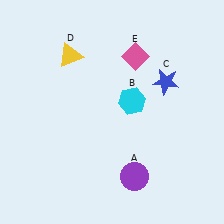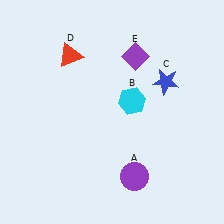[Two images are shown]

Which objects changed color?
D changed from yellow to red. E changed from pink to purple.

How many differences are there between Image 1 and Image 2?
There are 2 differences between the two images.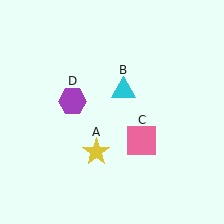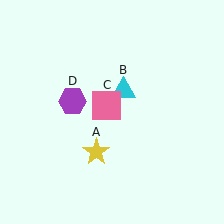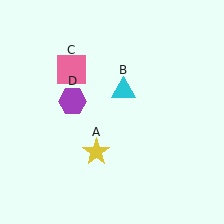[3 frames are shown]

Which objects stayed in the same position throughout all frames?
Yellow star (object A) and cyan triangle (object B) and purple hexagon (object D) remained stationary.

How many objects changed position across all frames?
1 object changed position: pink square (object C).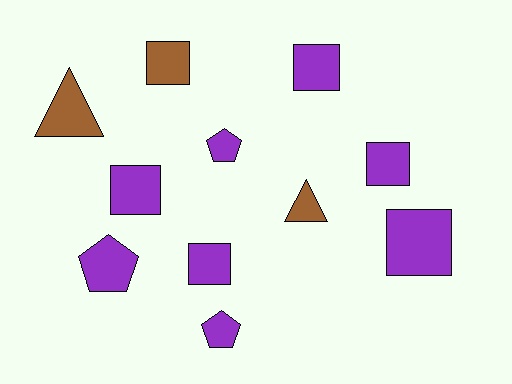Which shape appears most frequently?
Square, with 6 objects.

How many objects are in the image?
There are 11 objects.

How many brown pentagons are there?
There are no brown pentagons.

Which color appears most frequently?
Purple, with 8 objects.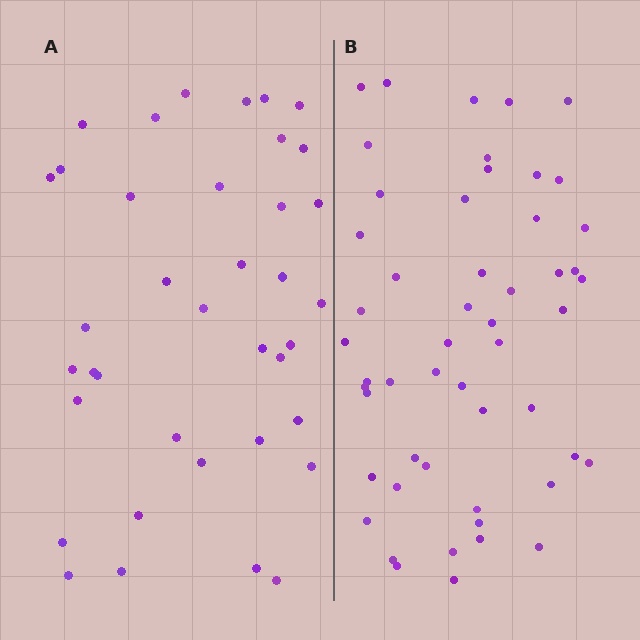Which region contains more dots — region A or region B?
Region B (the right region) has more dots.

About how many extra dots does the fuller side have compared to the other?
Region B has approximately 15 more dots than region A.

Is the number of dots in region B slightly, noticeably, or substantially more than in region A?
Region B has noticeably more, but not dramatically so. The ratio is roughly 1.4 to 1.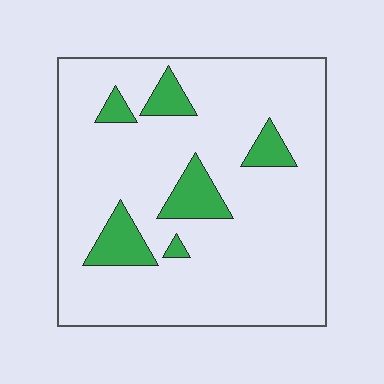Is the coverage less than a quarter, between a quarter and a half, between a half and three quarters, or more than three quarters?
Less than a quarter.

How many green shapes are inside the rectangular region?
6.